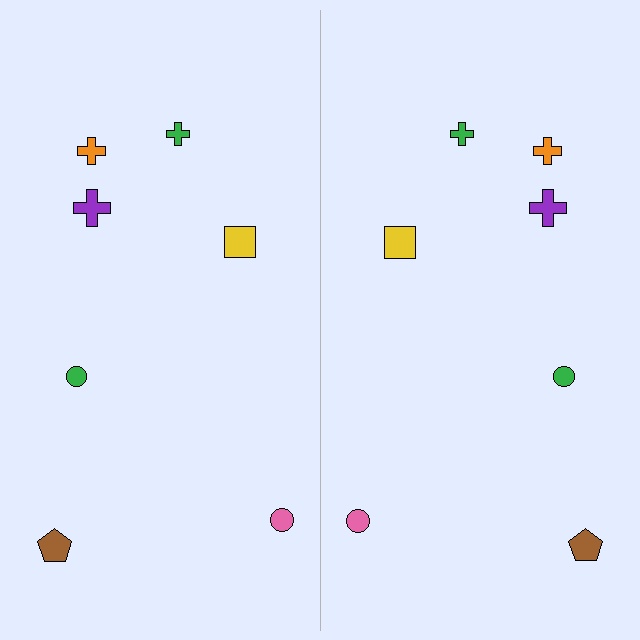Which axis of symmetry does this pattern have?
The pattern has a vertical axis of symmetry running through the center of the image.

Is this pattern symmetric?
Yes, this pattern has bilateral (reflection) symmetry.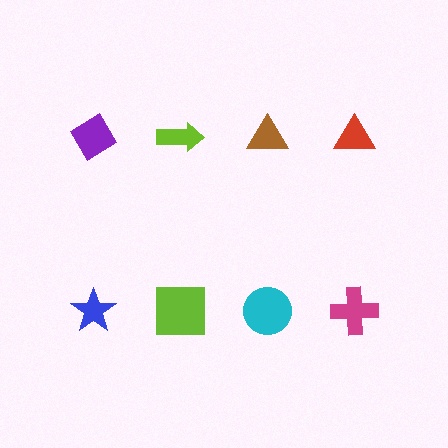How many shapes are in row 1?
4 shapes.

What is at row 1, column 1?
A purple diamond.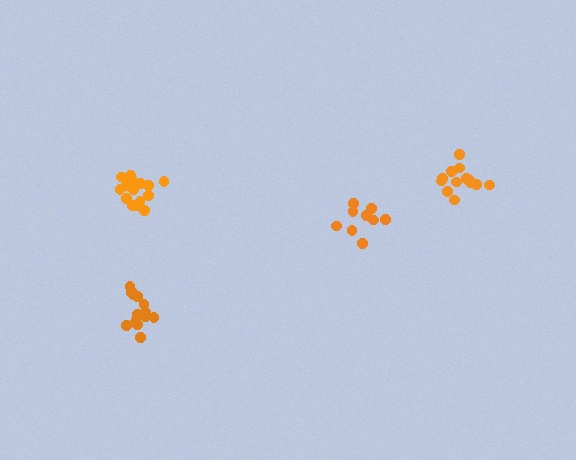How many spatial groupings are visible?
There are 4 spatial groupings.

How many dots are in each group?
Group 1: 10 dots, Group 2: 15 dots, Group 3: 15 dots, Group 4: 13 dots (53 total).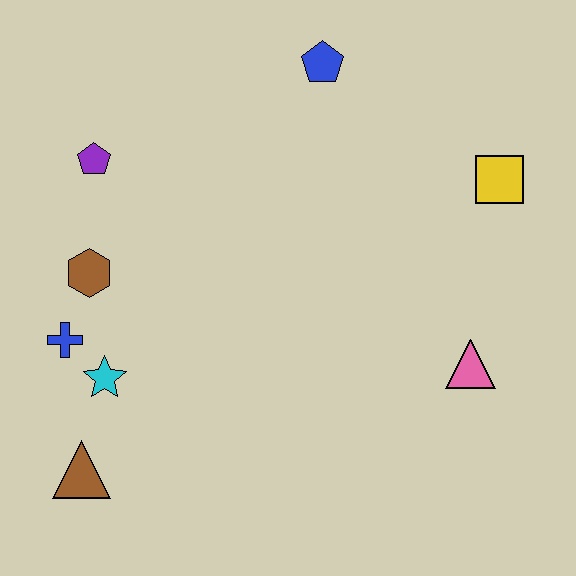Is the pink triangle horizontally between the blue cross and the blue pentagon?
No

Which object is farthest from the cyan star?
The yellow square is farthest from the cyan star.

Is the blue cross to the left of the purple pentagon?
Yes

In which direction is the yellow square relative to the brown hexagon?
The yellow square is to the right of the brown hexagon.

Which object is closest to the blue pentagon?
The yellow square is closest to the blue pentagon.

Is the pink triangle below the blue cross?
Yes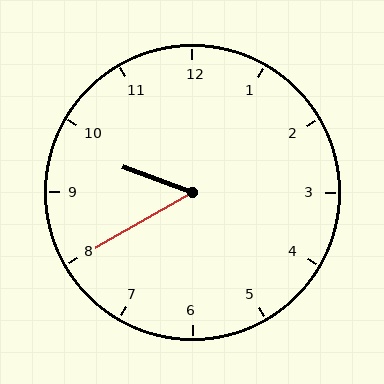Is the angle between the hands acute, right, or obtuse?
It is acute.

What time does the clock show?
9:40.